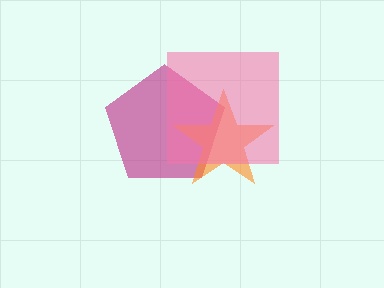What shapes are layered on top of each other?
The layered shapes are: a magenta pentagon, an orange star, a pink square.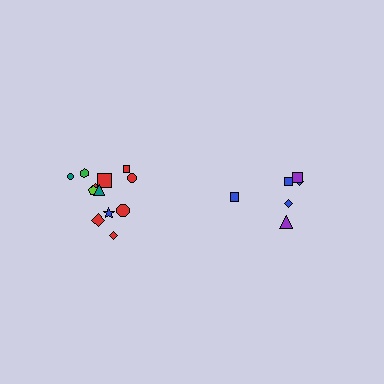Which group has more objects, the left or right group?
The left group.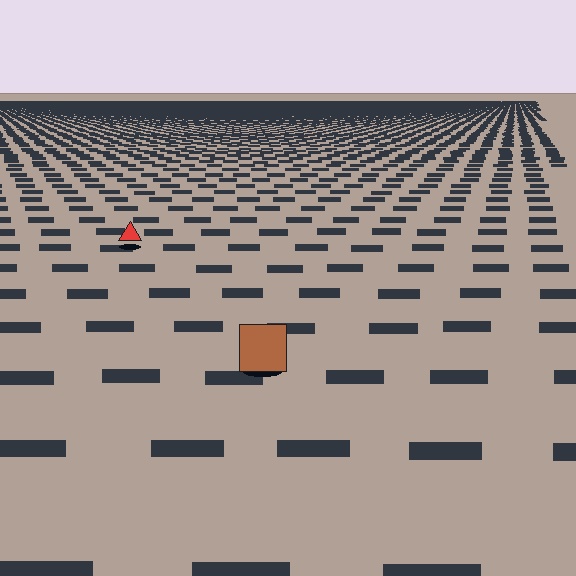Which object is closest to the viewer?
The brown square is closest. The texture marks near it are larger and more spread out.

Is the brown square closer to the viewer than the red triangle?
Yes. The brown square is closer — you can tell from the texture gradient: the ground texture is coarser near it.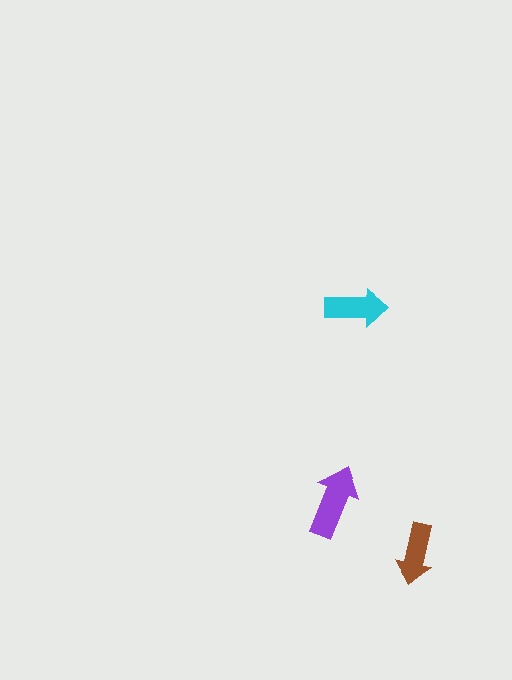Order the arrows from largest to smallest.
the purple one, the cyan one, the brown one.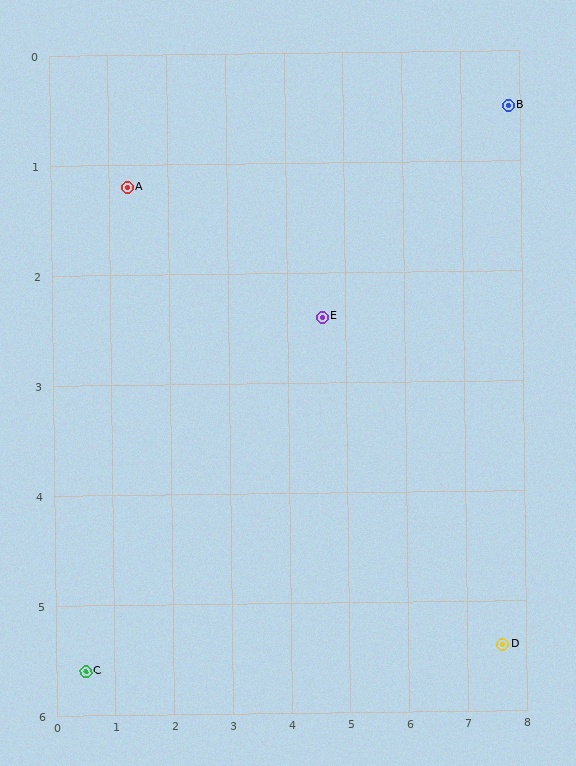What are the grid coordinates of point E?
Point E is at approximately (4.6, 2.4).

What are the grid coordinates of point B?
Point B is at approximately (7.8, 0.5).